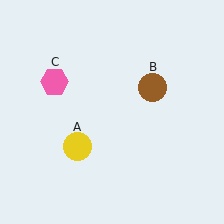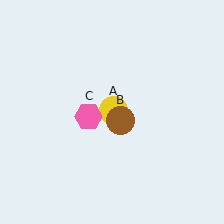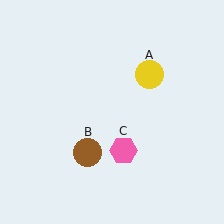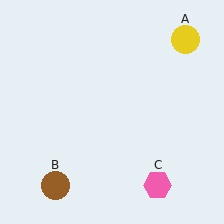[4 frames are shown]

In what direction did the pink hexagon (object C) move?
The pink hexagon (object C) moved down and to the right.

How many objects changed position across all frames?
3 objects changed position: yellow circle (object A), brown circle (object B), pink hexagon (object C).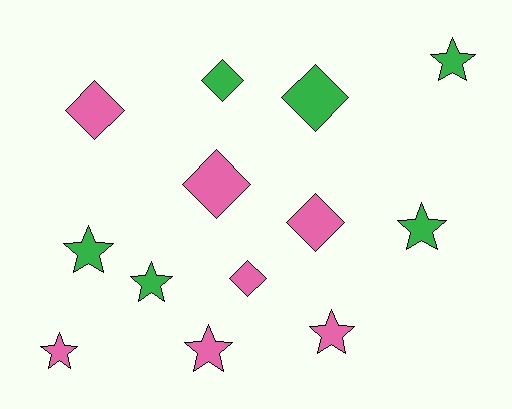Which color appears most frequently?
Pink, with 7 objects.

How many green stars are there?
There are 4 green stars.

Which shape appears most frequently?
Star, with 7 objects.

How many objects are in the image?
There are 13 objects.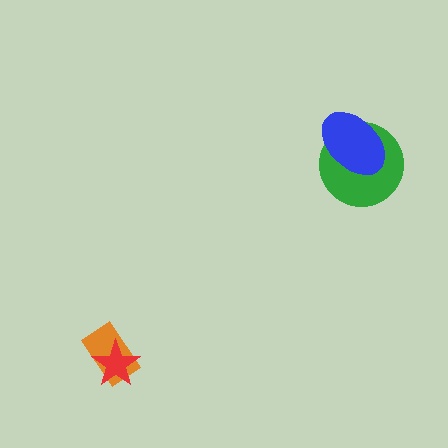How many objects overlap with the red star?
1 object overlaps with the red star.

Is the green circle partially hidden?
Yes, it is partially covered by another shape.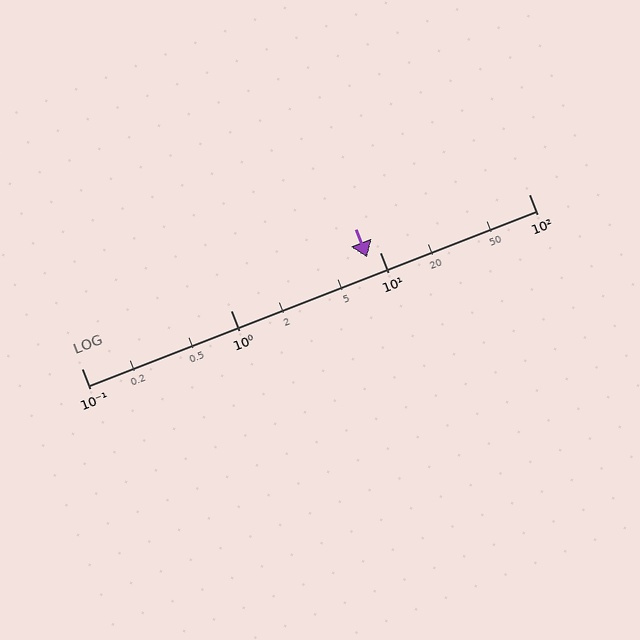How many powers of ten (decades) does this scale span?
The scale spans 3 decades, from 0.1 to 100.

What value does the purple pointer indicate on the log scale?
The pointer indicates approximately 8.2.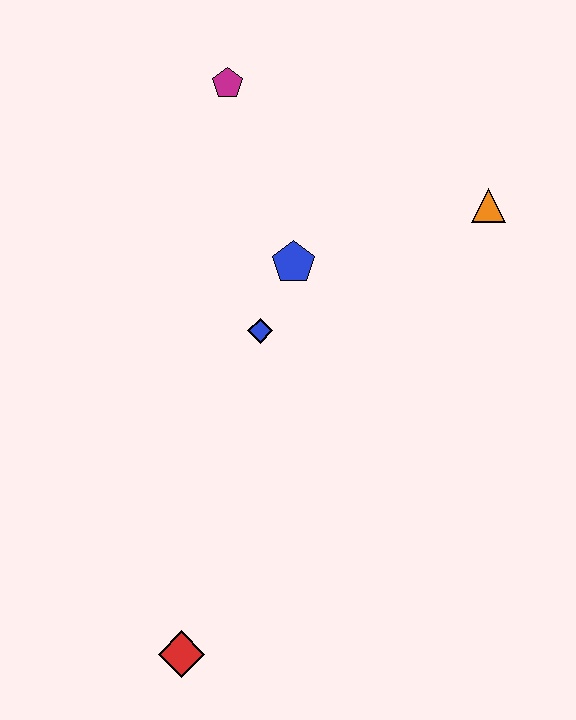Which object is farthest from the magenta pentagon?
The red diamond is farthest from the magenta pentagon.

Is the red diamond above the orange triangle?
No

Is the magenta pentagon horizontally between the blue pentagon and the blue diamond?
No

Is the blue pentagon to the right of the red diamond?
Yes